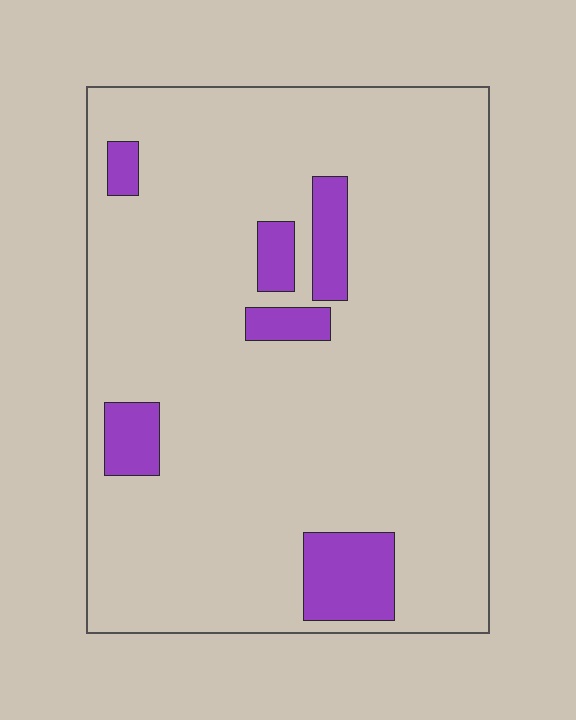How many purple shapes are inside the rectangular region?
6.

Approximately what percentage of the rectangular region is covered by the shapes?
Approximately 10%.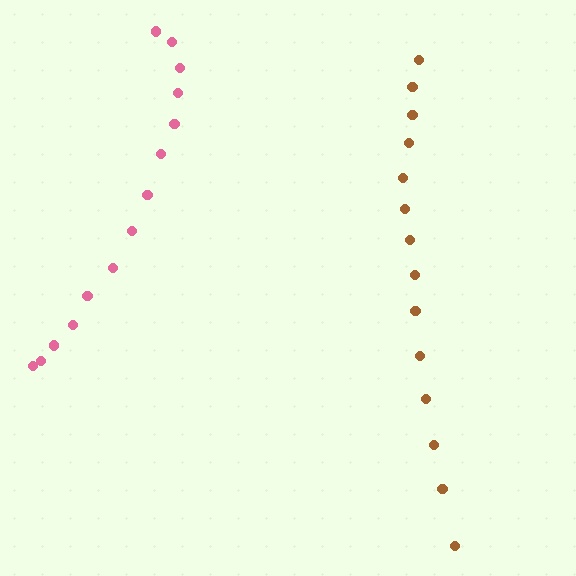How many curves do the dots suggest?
There are 2 distinct paths.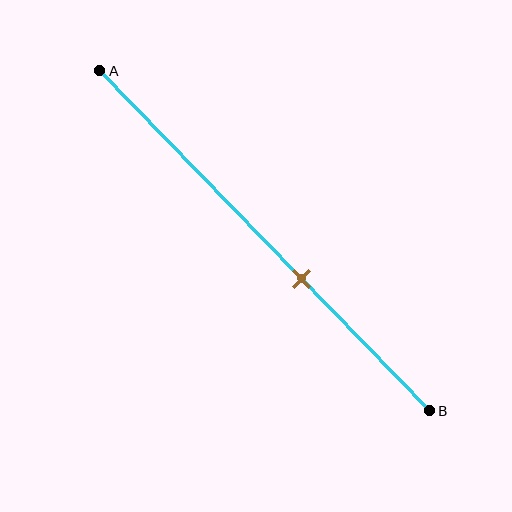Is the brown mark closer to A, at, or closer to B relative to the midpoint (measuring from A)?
The brown mark is closer to point B than the midpoint of segment AB.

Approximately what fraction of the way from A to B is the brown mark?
The brown mark is approximately 60% of the way from A to B.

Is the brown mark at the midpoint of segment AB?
No, the mark is at about 60% from A, not at the 50% midpoint.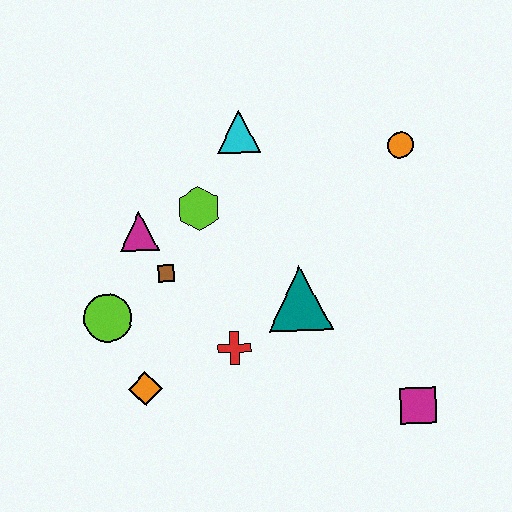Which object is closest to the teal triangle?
The red cross is closest to the teal triangle.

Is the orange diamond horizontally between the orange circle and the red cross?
No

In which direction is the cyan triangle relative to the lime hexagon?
The cyan triangle is above the lime hexagon.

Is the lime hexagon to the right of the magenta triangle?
Yes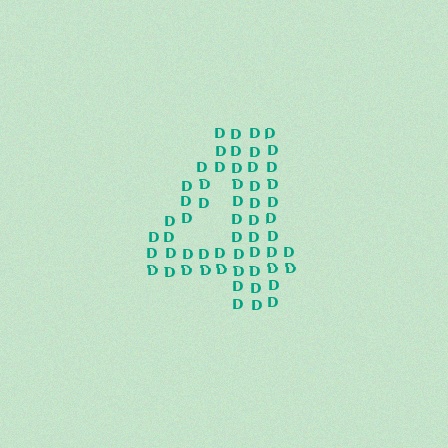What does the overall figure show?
The overall figure shows the digit 4.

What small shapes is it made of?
It is made of small letter D's.